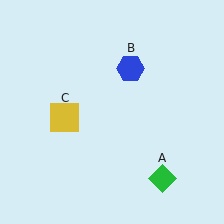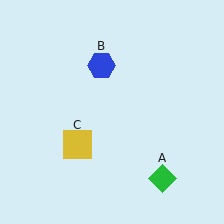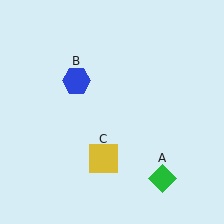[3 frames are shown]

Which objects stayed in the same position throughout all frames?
Green diamond (object A) remained stationary.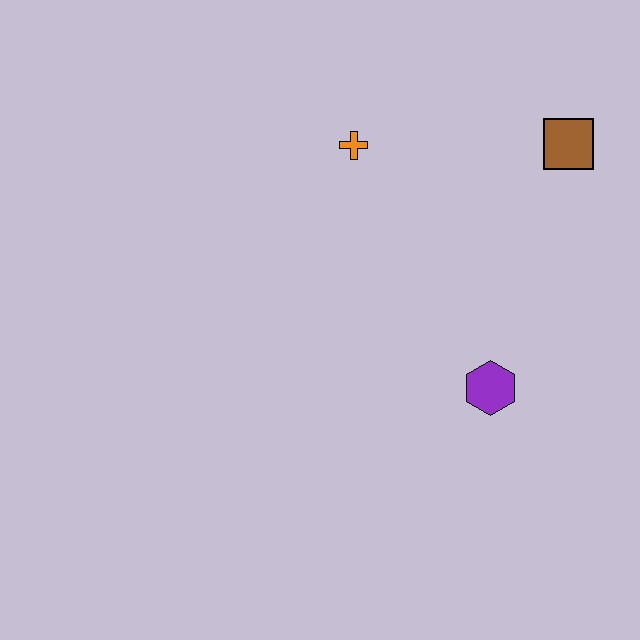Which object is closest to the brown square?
The orange cross is closest to the brown square.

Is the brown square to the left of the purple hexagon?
No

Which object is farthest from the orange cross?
The purple hexagon is farthest from the orange cross.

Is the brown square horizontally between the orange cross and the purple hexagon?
No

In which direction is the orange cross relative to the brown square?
The orange cross is to the left of the brown square.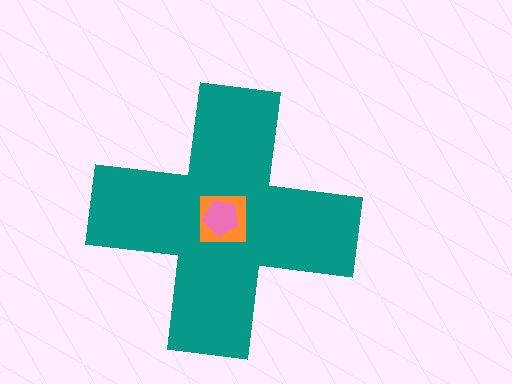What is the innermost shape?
The pink pentagon.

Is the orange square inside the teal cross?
Yes.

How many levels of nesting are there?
3.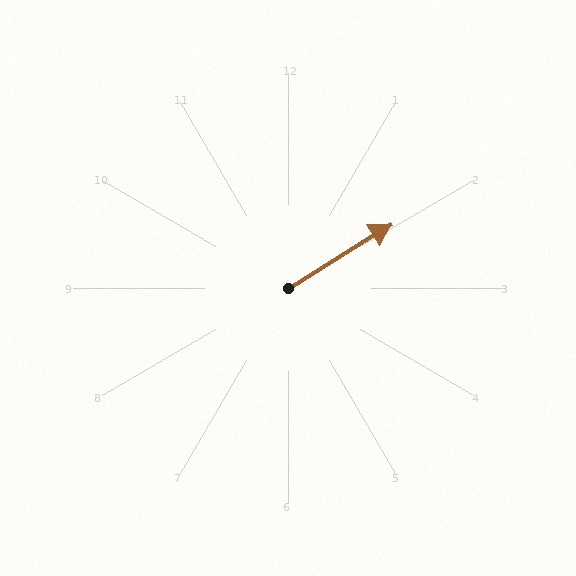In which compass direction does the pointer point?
Northeast.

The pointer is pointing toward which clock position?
Roughly 2 o'clock.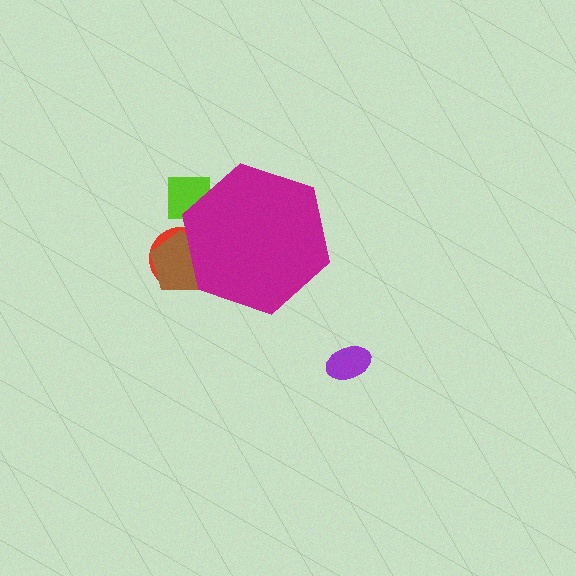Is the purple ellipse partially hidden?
No, the purple ellipse is fully visible.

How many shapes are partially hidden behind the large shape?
3 shapes are partially hidden.